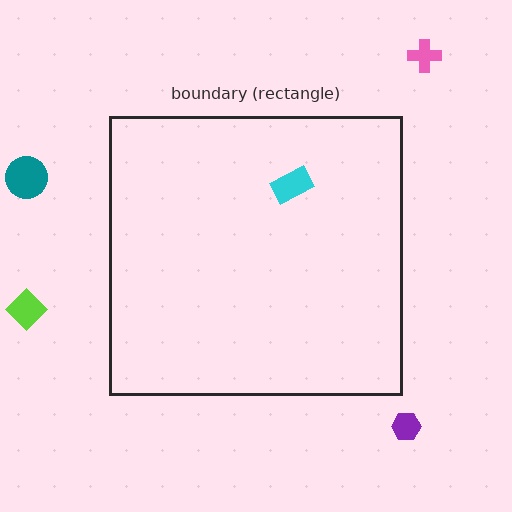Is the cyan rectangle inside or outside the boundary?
Inside.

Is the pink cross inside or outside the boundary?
Outside.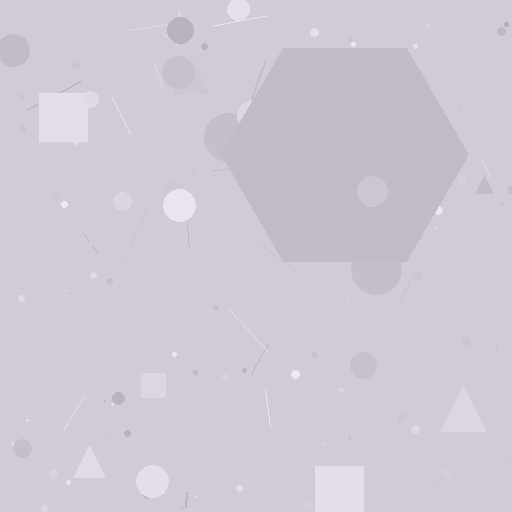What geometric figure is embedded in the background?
A hexagon is embedded in the background.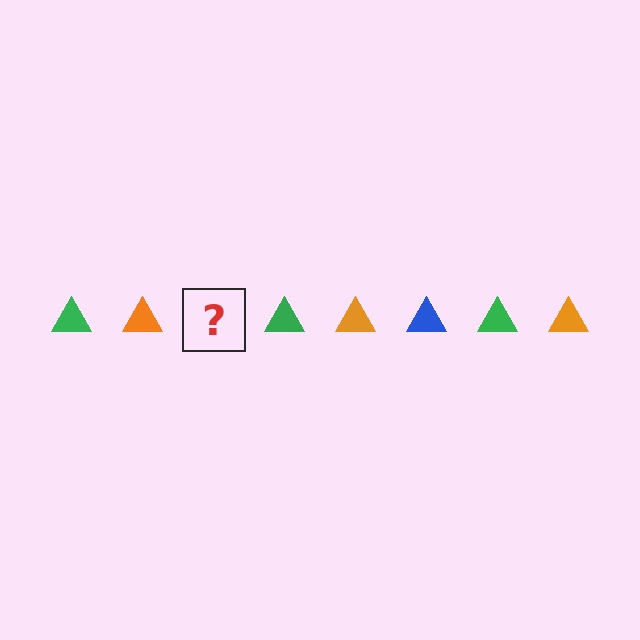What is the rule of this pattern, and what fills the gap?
The rule is that the pattern cycles through green, orange, blue triangles. The gap should be filled with a blue triangle.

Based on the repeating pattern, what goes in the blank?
The blank should be a blue triangle.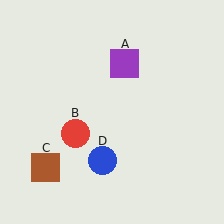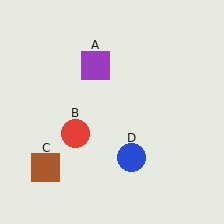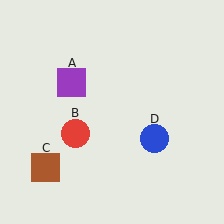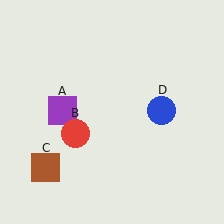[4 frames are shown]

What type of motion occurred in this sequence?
The purple square (object A), blue circle (object D) rotated counterclockwise around the center of the scene.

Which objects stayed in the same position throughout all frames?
Red circle (object B) and brown square (object C) remained stationary.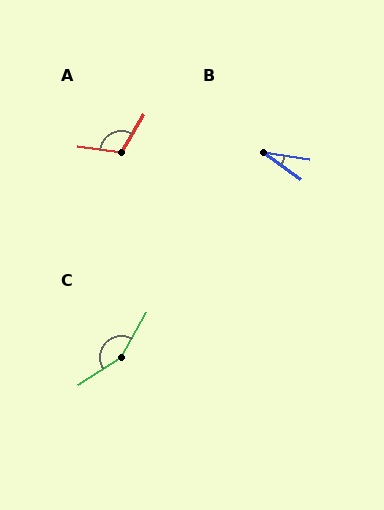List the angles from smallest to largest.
B (27°), A (113°), C (152°).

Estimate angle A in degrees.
Approximately 113 degrees.